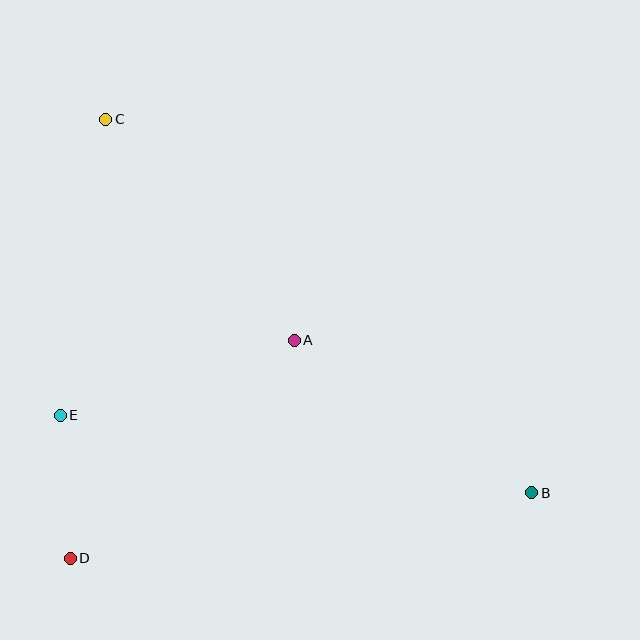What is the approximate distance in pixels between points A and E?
The distance between A and E is approximately 246 pixels.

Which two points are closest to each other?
Points D and E are closest to each other.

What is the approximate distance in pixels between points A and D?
The distance between A and D is approximately 313 pixels.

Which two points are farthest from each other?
Points B and C are farthest from each other.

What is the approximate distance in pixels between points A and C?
The distance between A and C is approximately 290 pixels.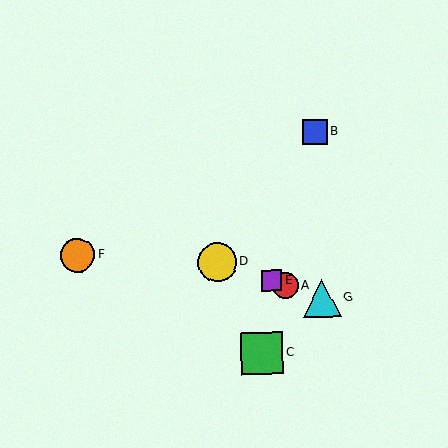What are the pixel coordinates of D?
Object D is at (217, 262).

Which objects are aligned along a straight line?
Objects A, D, E, G are aligned along a straight line.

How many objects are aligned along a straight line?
4 objects (A, D, E, G) are aligned along a straight line.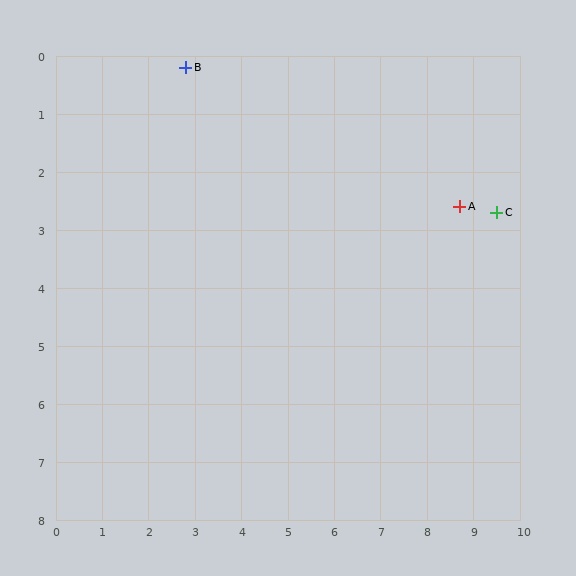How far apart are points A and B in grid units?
Points A and B are about 6.4 grid units apart.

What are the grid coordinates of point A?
Point A is at approximately (8.7, 2.6).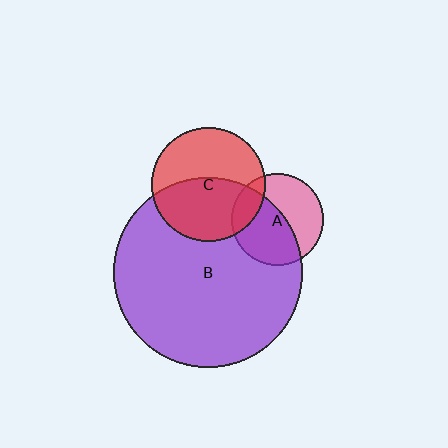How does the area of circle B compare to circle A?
Approximately 4.3 times.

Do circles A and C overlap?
Yes.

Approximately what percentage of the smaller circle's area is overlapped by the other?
Approximately 20%.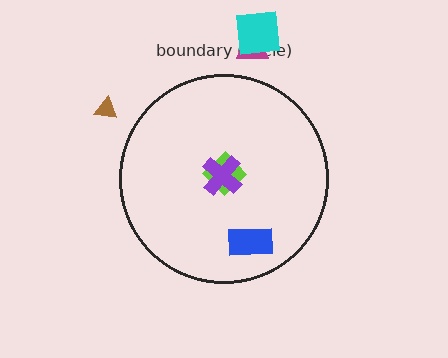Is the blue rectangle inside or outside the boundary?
Inside.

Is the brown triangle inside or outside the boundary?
Outside.